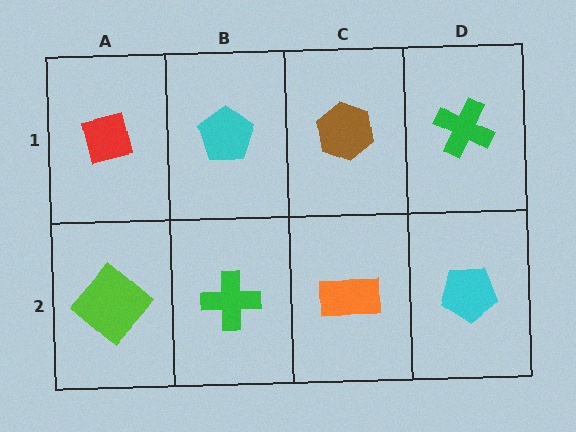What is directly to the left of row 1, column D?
A brown hexagon.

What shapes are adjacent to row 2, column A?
A red square (row 1, column A), a green cross (row 2, column B).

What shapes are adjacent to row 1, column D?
A cyan pentagon (row 2, column D), a brown hexagon (row 1, column C).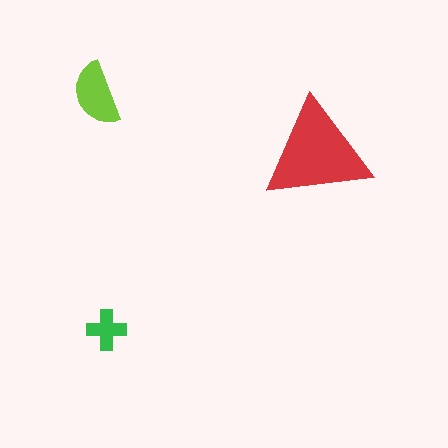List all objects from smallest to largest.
The green cross, the lime semicircle, the red triangle.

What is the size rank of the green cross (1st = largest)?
3rd.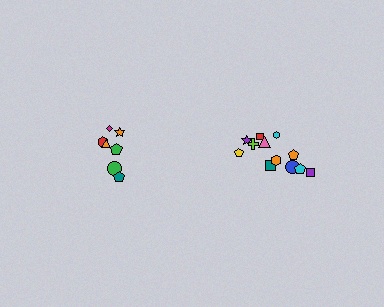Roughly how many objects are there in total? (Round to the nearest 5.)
Roughly 20 objects in total.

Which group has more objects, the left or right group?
The right group.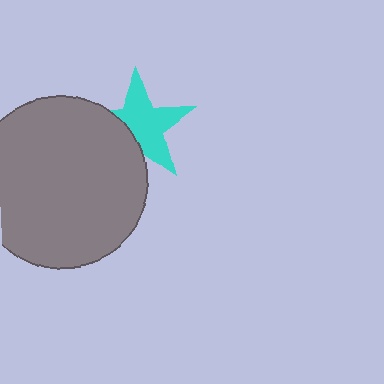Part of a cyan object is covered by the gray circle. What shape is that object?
It is a star.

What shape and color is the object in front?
The object in front is a gray circle.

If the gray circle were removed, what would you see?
You would see the complete cyan star.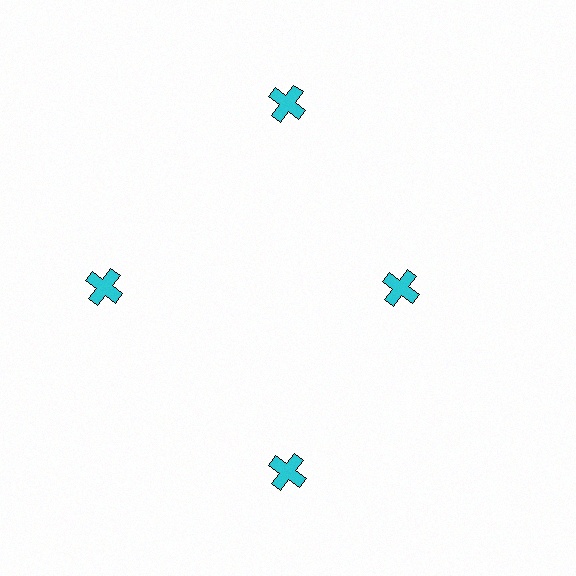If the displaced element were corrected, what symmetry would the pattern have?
It would have 4-fold rotational symmetry — the pattern would map onto itself every 90 degrees.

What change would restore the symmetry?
The symmetry would be restored by moving it outward, back onto the ring so that all 4 crosses sit at equal angles and equal distance from the center.